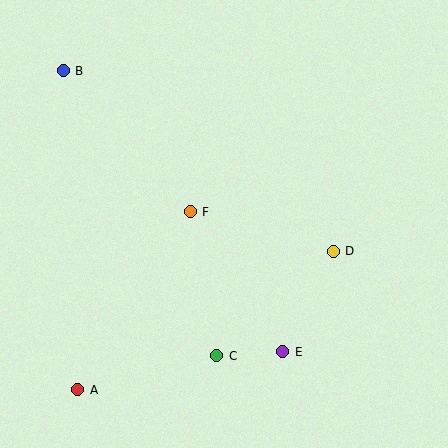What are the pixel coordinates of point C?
Point C is at (217, 356).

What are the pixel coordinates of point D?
Point D is at (333, 251).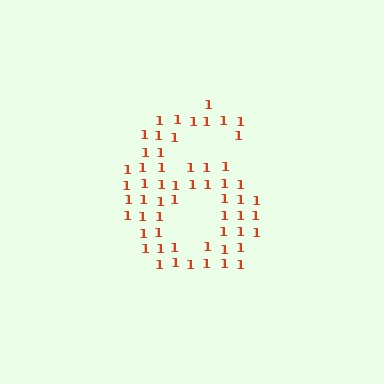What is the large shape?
The large shape is the digit 6.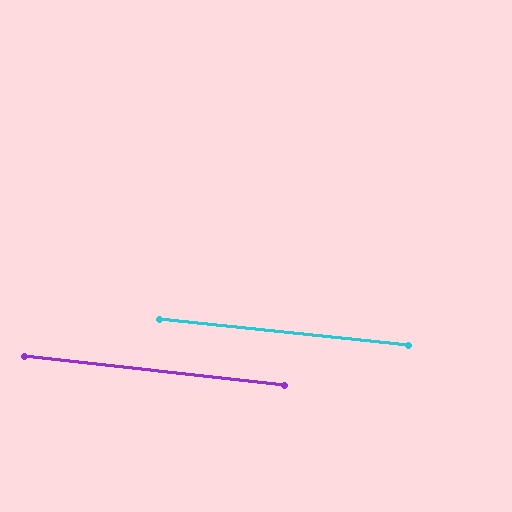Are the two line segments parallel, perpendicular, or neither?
Parallel — their directions differ by only 0.3°.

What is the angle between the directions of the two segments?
Approximately 0 degrees.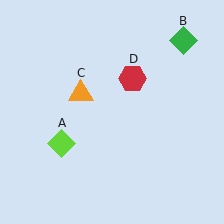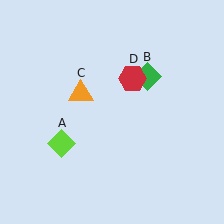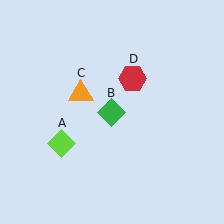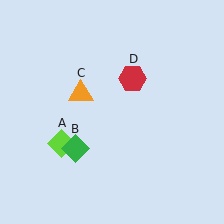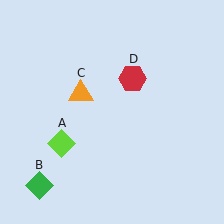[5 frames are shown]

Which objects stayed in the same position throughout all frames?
Lime diamond (object A) and orange triangle (object C) and red hexagon (object D) remained stationary.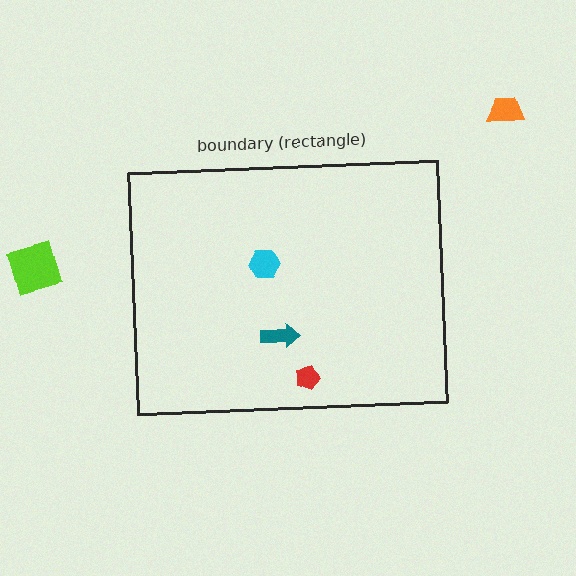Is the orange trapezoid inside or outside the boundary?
Outside.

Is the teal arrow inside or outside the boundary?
Inside.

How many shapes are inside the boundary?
3 inside, 2 outside.